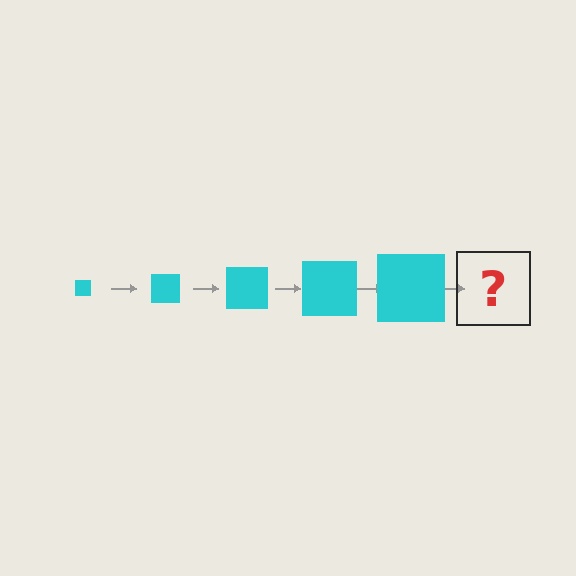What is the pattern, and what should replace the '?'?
The pattern is that the square gets progressively larger each step. The '?' should be a cyan square, larger than the previous one.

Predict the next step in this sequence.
The next step is a cyan square, larger than the previous one.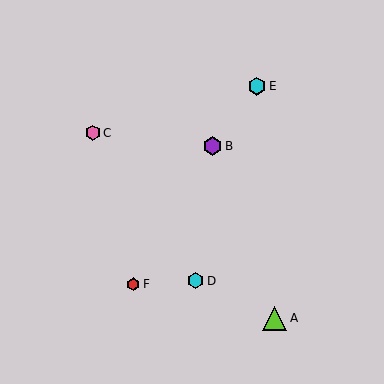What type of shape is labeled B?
Shape B is a purple hexagon.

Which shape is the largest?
The lime triangle (labeled A) is the largest.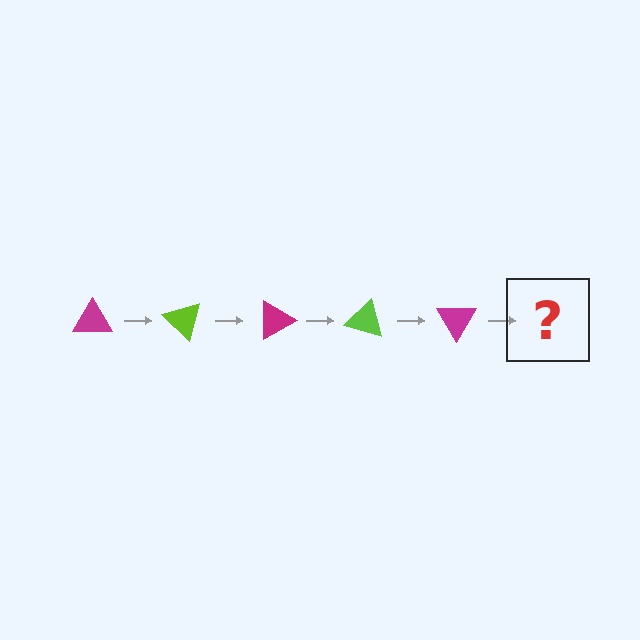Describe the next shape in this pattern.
It should be a lime triangle, rotated 225 degrees from the start.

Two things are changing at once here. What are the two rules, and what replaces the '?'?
The two rules are that it rotates 45 degrees each step and the color cycles through magenta and lime. The '?' should be a lime triangle, rotated 225 degrees from the start.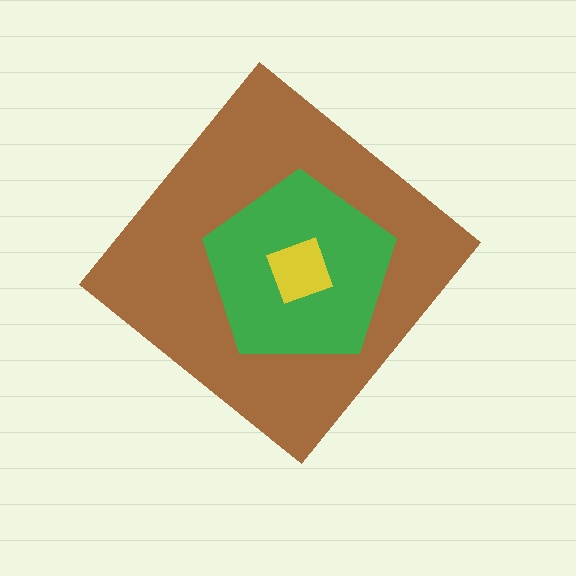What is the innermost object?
The yellow square.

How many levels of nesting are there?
3.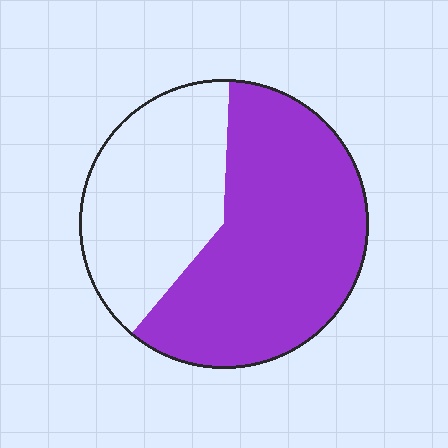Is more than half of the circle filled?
Yes.